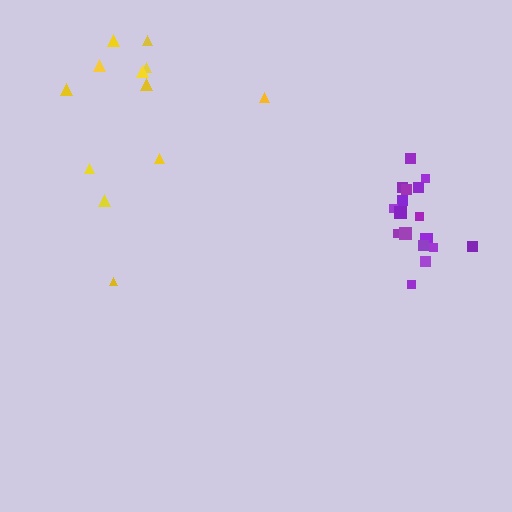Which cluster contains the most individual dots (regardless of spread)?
Purple (17).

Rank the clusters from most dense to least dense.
purple, yellow.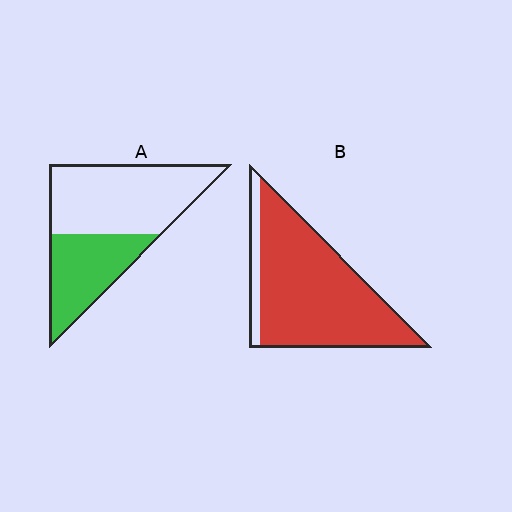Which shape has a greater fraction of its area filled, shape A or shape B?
Shape B.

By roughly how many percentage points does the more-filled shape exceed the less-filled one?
By roughly 50 percentage points (B over A).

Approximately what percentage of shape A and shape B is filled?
A is approximately 40% and B is approximately 90%.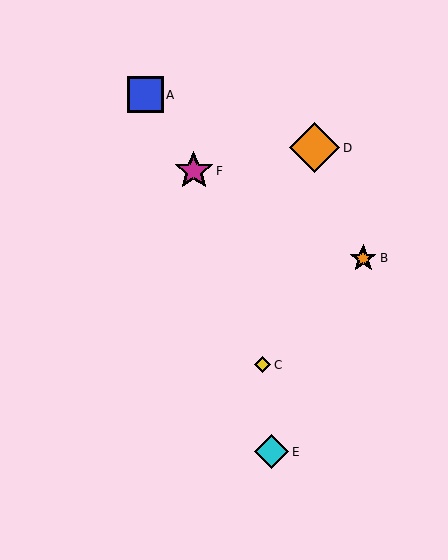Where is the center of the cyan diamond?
The center of the cyan diamond is at (271, 452).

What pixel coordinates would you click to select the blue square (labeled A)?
Click at (146, 95) to select the blue square A.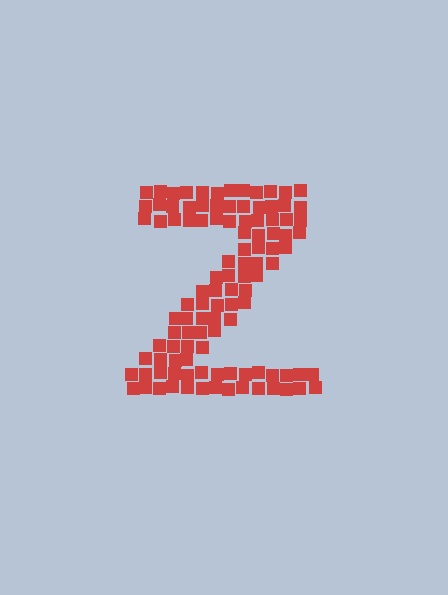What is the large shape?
The large shape is the letter Z.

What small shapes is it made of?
It is made of small squares.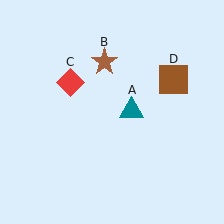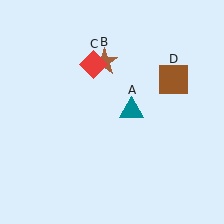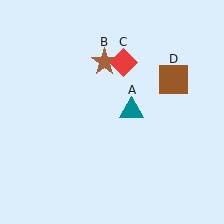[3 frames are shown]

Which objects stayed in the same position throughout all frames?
Teal triangle (object A) and brown star (object B) and brown square (object D) remained stationary.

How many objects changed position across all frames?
1 object changed position: red diamond (object C).